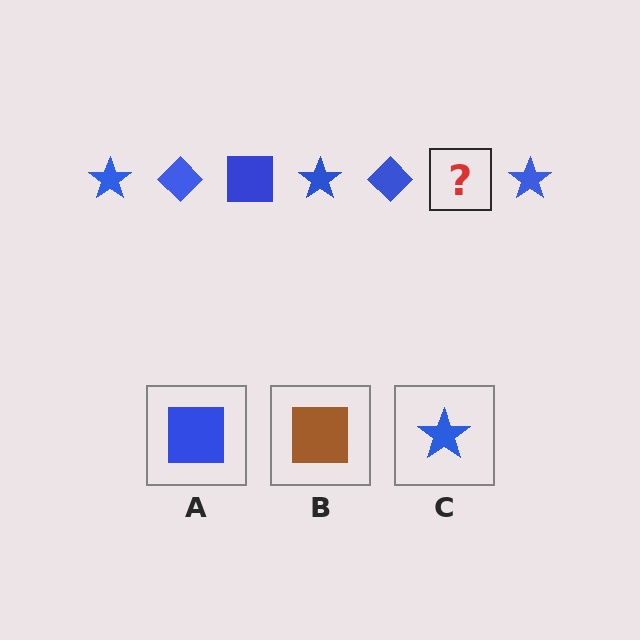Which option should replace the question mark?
Option A.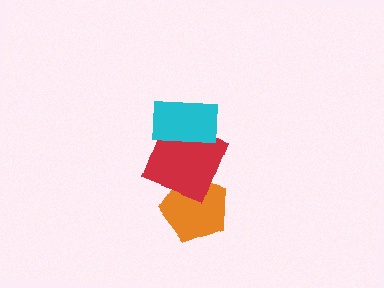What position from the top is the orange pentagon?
The orange pentagon is 3rd from the top.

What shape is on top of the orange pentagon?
The red square is on top of the orange pentagon.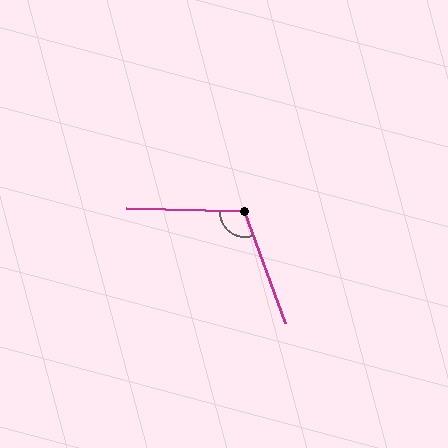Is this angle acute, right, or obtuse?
It is obtuse.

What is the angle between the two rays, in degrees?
Approximately 112 degrees.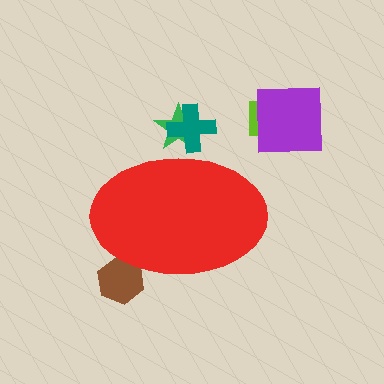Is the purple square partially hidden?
No, the purple square is fully visible.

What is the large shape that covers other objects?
A red ellipse.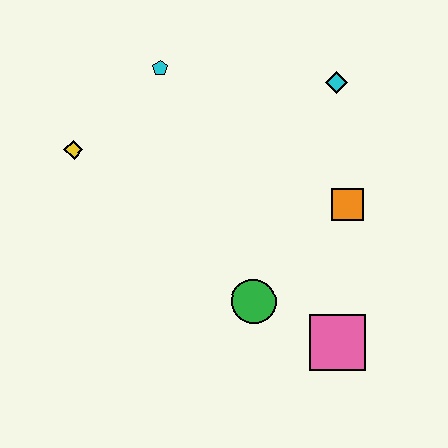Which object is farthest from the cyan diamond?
The yellow diamond is farthest from the cyan diamond.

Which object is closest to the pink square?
The green circle is closest to the pink square.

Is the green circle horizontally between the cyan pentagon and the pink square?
Yes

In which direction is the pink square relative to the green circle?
The pink square is to the right of the green circle.